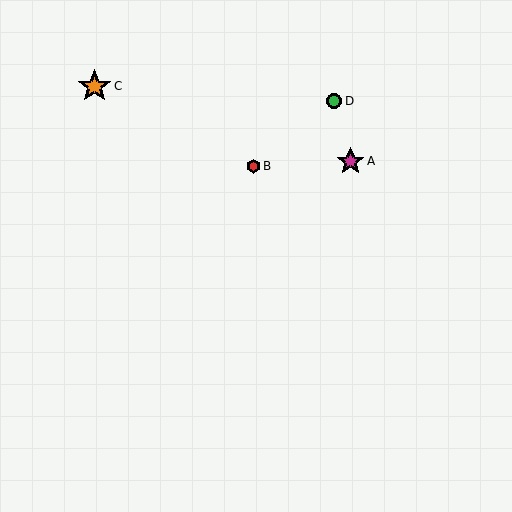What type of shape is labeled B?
Shape B is a red hexagon.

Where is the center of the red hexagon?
The center of the red hexagon is at (253, 166).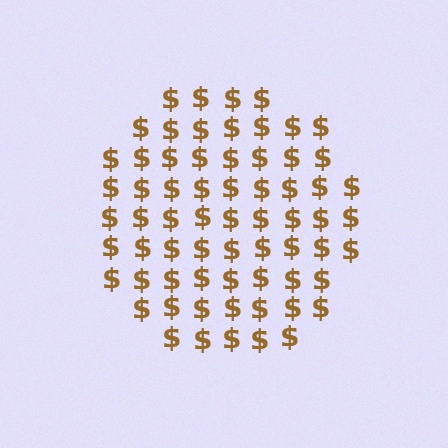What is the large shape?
The large shape is a circle.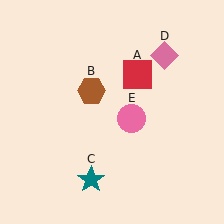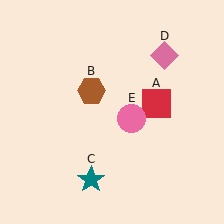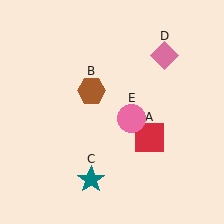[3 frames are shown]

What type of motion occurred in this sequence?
The red square (object A) rotated clockwise around the center of the scene.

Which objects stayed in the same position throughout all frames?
Brown hexagon (object B) and teal star (object C) and pink diamond (object D) and pink circle (object E) remained stationary.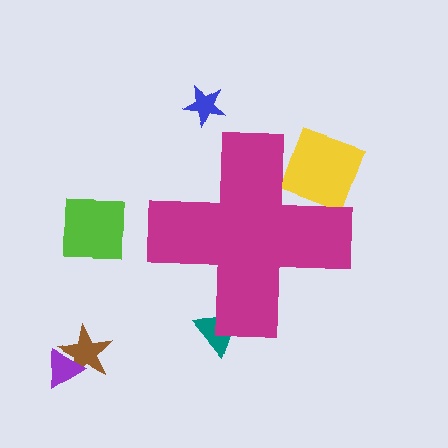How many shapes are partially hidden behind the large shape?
2 shapes are partially hidden.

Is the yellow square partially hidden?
Yes, the yellow square is partially hidden behind the magenta cross.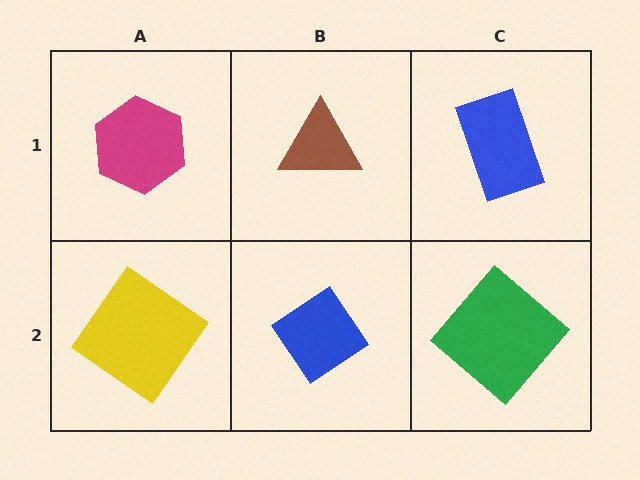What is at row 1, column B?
A brown triangle.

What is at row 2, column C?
A green diamond.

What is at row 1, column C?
A blue rectangle.